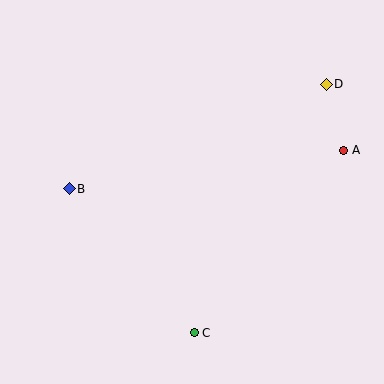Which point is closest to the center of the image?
Point B at (69, 189) is closest to the center.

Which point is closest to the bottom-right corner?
Point C is closest to the bottom-right corner.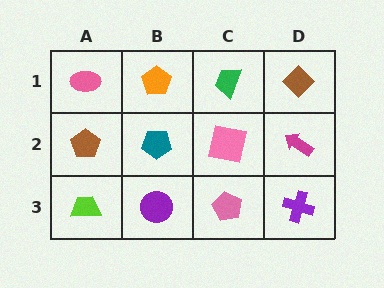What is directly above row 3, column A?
A brown pentagon.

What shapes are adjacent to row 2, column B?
An orange pentagon (row 1, column B), a purple circle (row 3, column B), a brown pentagon (row 2, column A), a pink square (row 2, column C).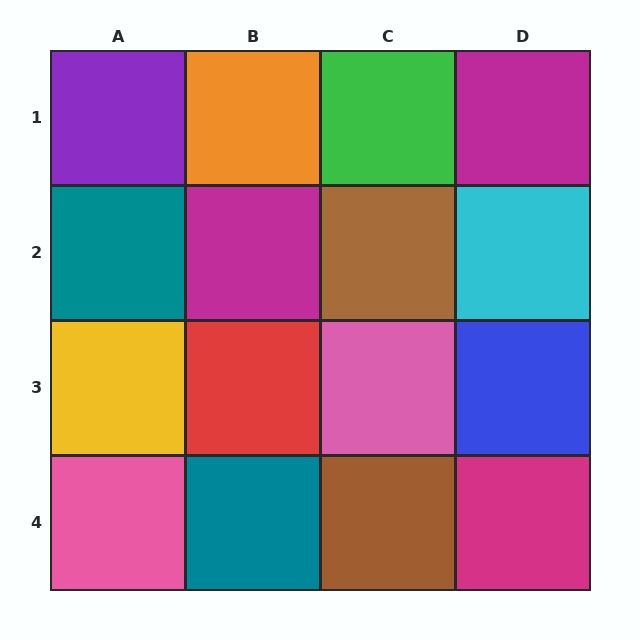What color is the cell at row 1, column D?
Magenta.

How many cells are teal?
2 cells are teal.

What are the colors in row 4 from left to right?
Pink, teal, brown, magenta.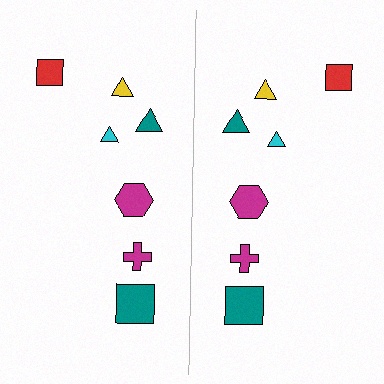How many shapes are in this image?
There are 14 shapes in this image.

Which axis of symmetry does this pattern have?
The pattern has a vertical axis of symmetry running through the center of the image.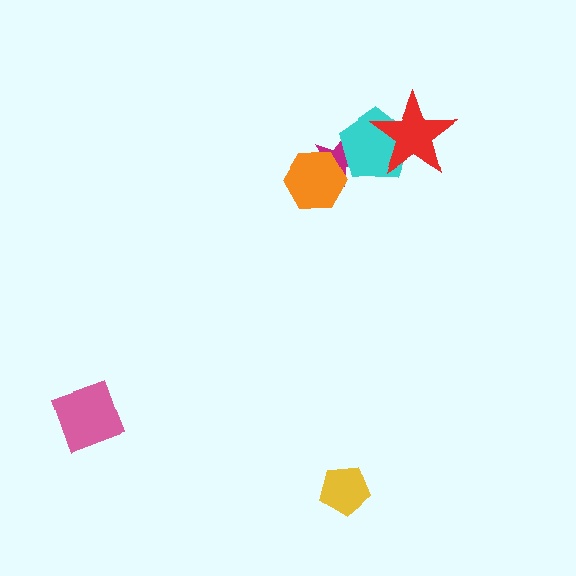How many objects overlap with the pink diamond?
0 objects overlap with the pink diamond.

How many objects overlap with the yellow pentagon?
0 objects overlap with the yellow pentagon.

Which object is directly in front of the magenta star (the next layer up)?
The orange hexagon is directly in front of the magenta star.